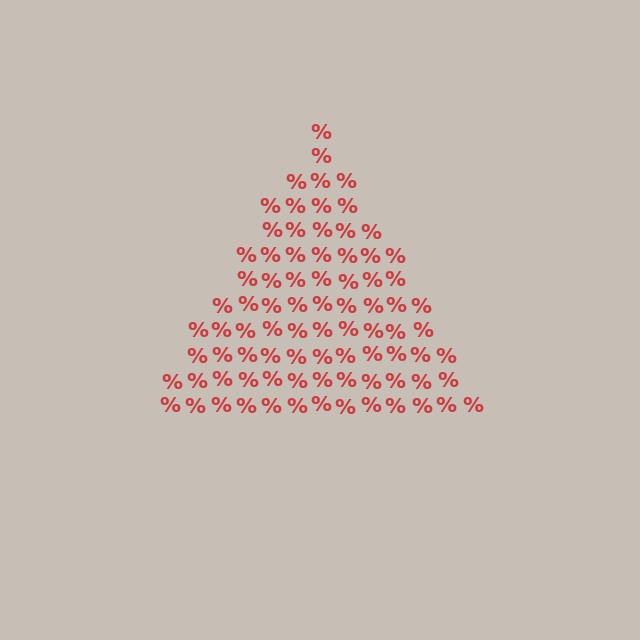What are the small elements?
The small elements are percent signs.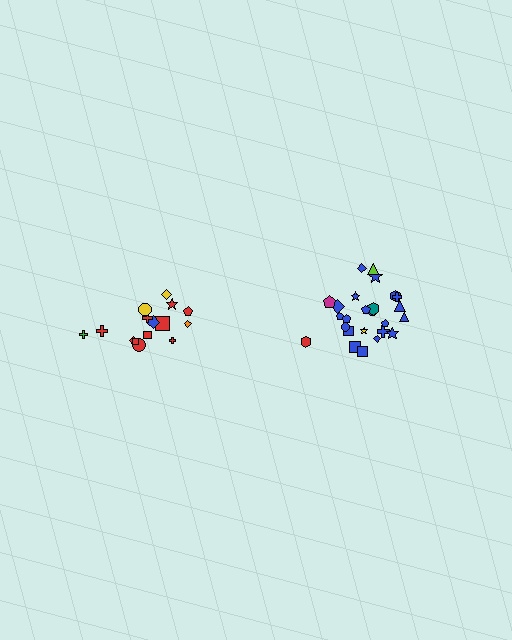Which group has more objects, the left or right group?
The right group.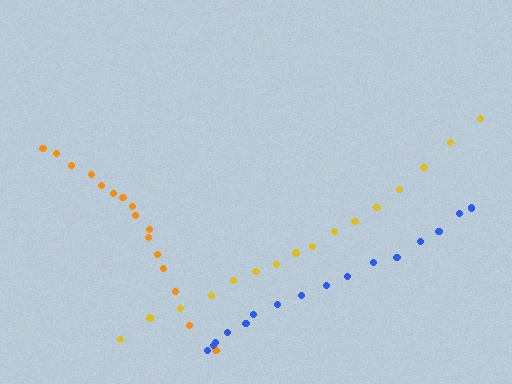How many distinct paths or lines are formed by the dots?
There are 3 distinct paths.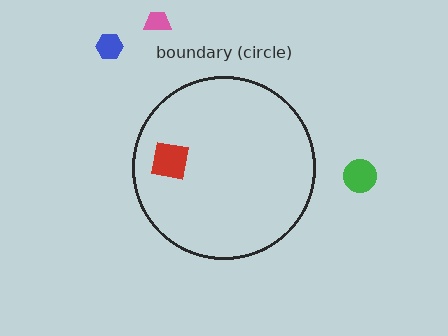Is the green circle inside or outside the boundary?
Outside.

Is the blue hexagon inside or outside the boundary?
Outside.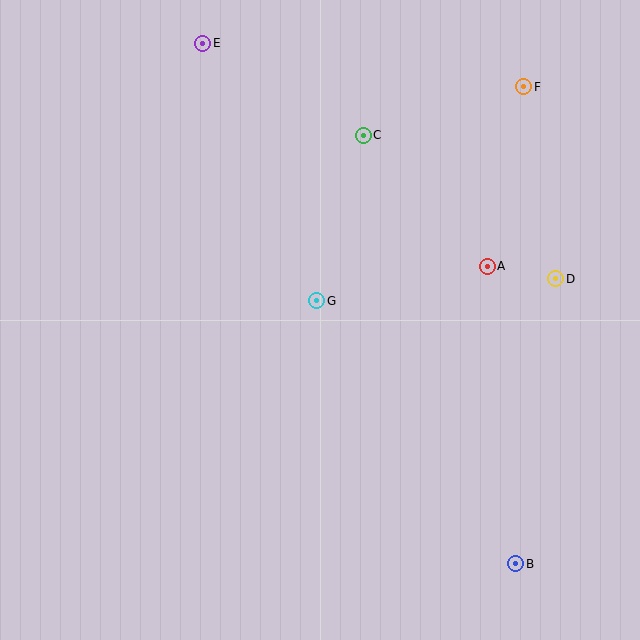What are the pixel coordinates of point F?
Point F is at (524, 87).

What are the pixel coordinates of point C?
Point C is at (363, 135).